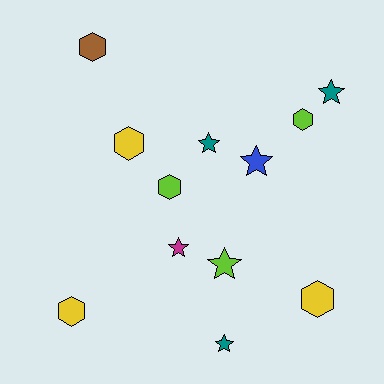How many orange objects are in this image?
There are no orange objects.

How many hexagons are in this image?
There are 6 hexagons.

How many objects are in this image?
There are 12 objects.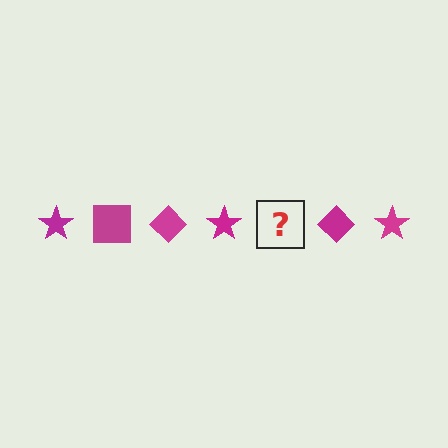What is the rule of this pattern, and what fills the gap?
The rule is that the pattern cycles through star, square, diamond shapes in magenta. The gap should be filled with a magenta square.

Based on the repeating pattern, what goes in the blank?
The blank should be a magenta square.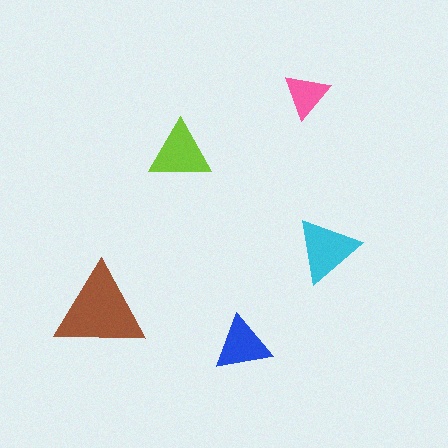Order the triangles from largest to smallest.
the brown one, the cyan one, the lime one, the blue one, the pink one.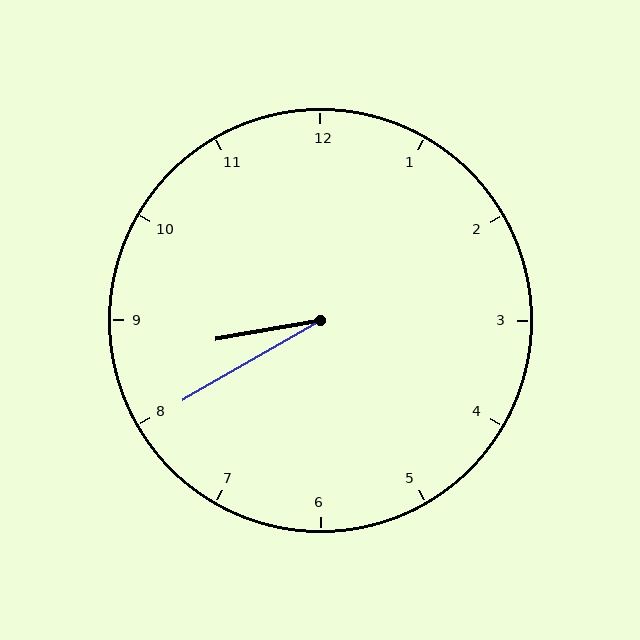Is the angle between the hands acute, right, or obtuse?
It is acute.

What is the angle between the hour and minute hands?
Approximately 20 degrees.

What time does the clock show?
8:40.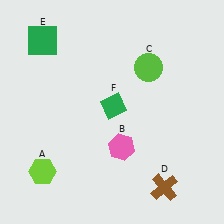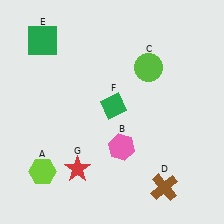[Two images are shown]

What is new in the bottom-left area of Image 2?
A red star (G) was added in the bottom-left area of Image 2.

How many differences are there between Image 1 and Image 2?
There is 1 difference between the two images.